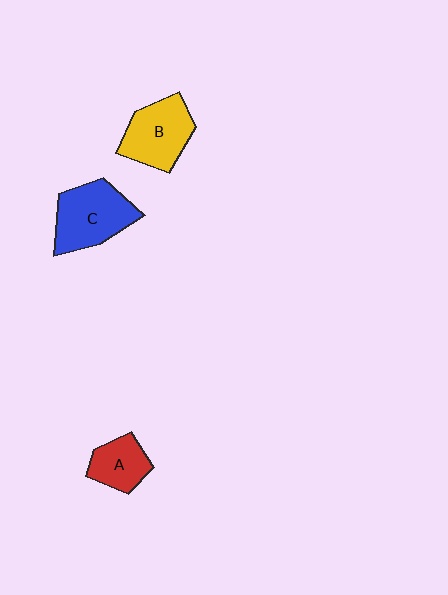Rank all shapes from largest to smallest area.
From largest to smallest: C (blue), B (yellow), A (red).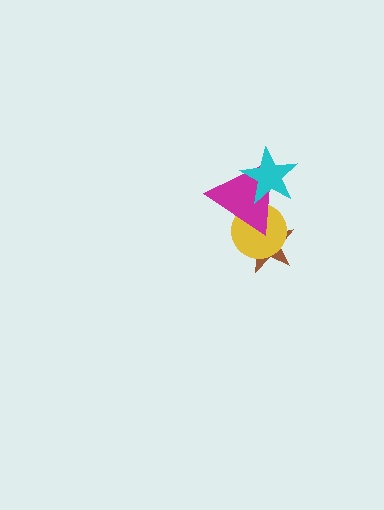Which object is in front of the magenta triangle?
The cyan star is in front of the magenta triangle.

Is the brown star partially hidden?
Yes, it is partially covered by another shape.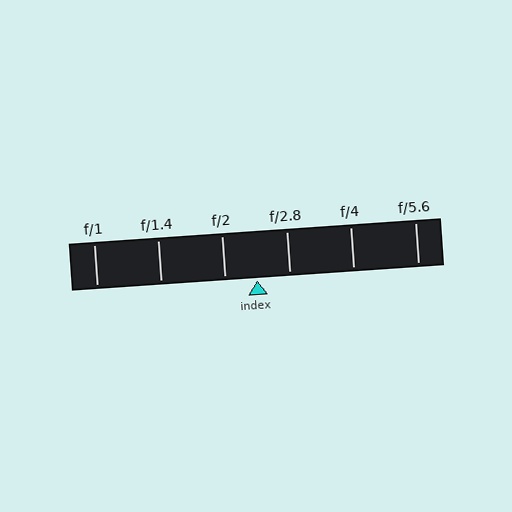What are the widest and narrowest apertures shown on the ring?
The widest aperture shown is f/1 and the narrowest is f/5.6.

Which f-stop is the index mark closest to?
The index mark is closest to f/2.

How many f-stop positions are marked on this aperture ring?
There are 6 f-stop positions marked.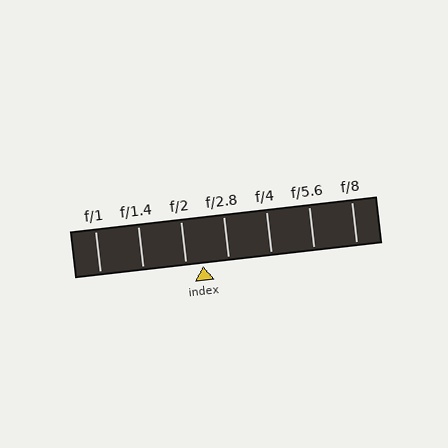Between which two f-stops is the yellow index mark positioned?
The index mark is between f/2 and f/2.8.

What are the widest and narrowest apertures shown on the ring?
The widest aperture shown is f/1 and the narrowest is f/8.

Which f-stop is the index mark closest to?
The index mark is closest to f/2.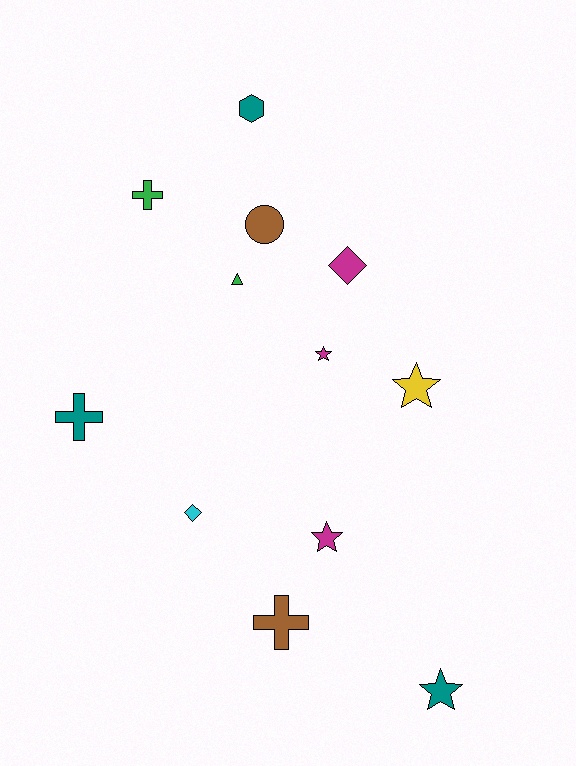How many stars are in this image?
There are 4 stars.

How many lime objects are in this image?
There are no lime objects.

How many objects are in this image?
There are 12 objects.